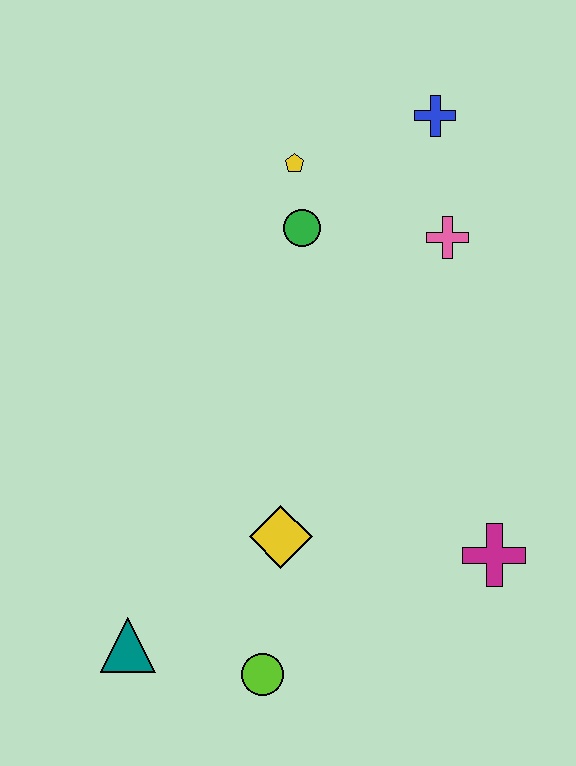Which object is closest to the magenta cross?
The yellow diamond is closest to the magenta cross.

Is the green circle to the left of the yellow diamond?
No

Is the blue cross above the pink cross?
Yes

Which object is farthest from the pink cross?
The teal triangle is farthest from the pink cross.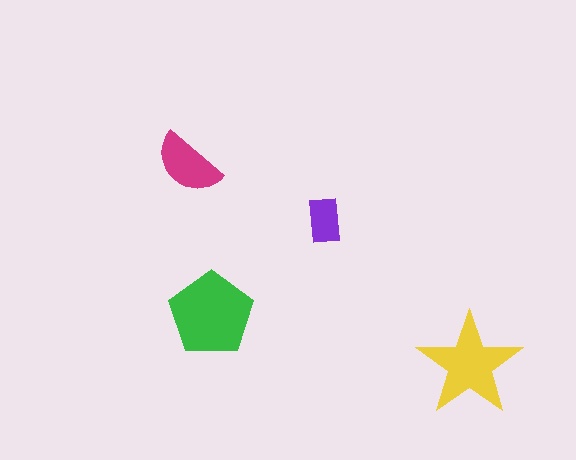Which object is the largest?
The green pentagon.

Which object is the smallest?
The purple rectangle.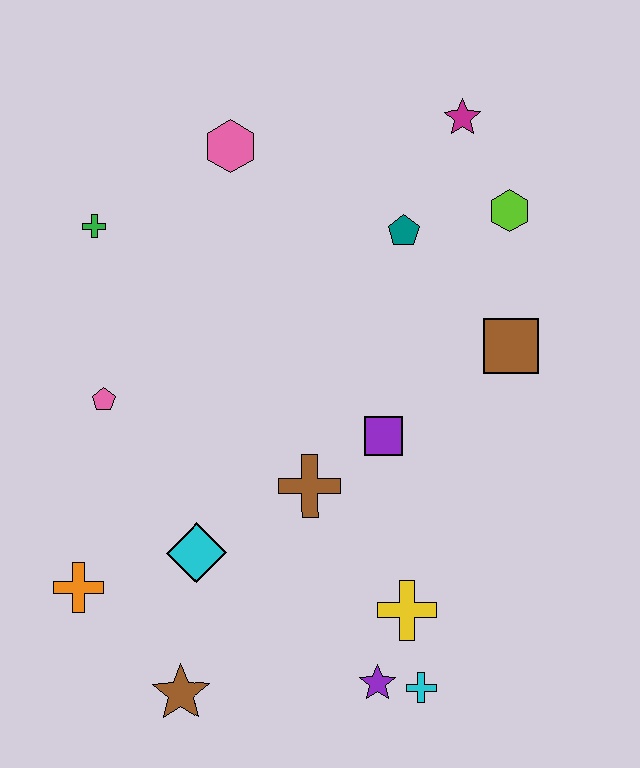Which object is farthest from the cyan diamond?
The magenta star is farthest from the cyan diamond.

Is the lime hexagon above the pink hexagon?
No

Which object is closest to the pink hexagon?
The green cross is closest to the pink hexagon.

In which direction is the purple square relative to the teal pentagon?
The purple square is below the teal pentagon.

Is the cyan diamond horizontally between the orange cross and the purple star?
Yes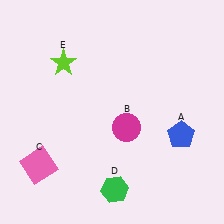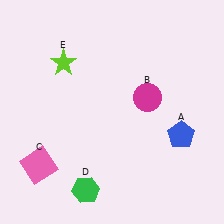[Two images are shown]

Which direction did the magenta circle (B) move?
The magenta circle (B) moved up.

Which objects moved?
The objects that moved are: the magenta circle (B), the green hexagon (D).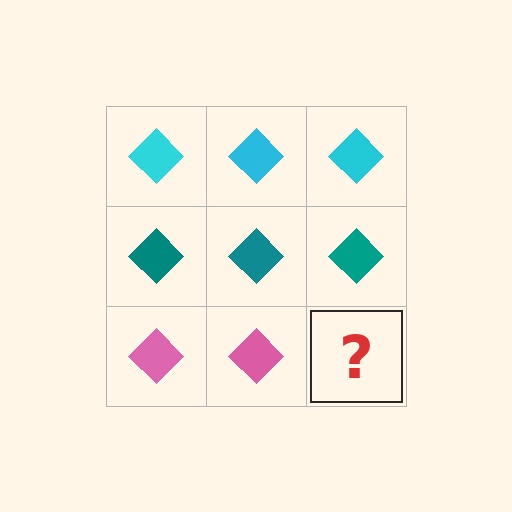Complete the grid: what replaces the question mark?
The question mark should be replaced with a pink diamond.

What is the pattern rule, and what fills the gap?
The rule is that each row has a consistent color. The gap should be filled with a pink diamond.